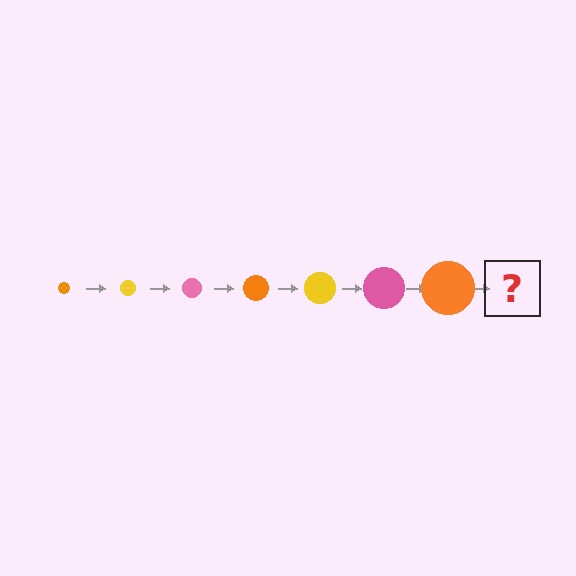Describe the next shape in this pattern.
It should be a yellow circle, larger than the previous one.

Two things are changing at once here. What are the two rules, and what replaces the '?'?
The two rules are that the circle grows larger each step and the color cycles through orange, yellow, and pink. The '?' should be a yellow circle, larger than the previous one.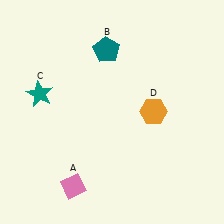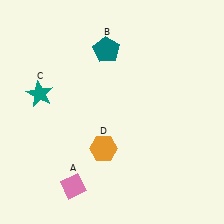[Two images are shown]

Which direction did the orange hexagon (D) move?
The orange hexagon (D) moved left.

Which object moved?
The orange hexagon (D) moved left.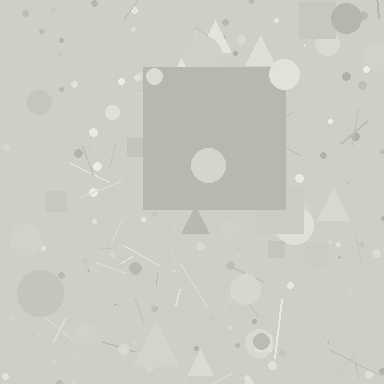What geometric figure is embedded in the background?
A square is embedded in the background.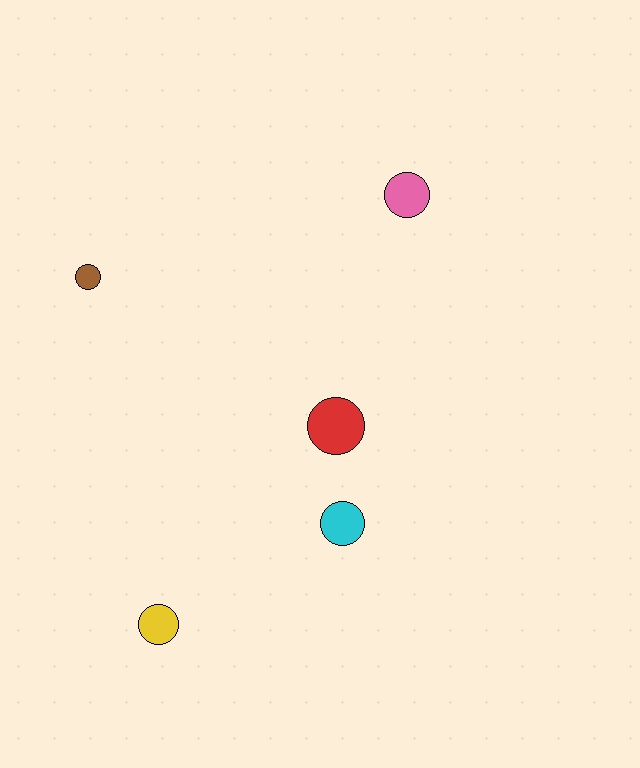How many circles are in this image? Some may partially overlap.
There are 5 circles.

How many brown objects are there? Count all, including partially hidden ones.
There is 1 brown object.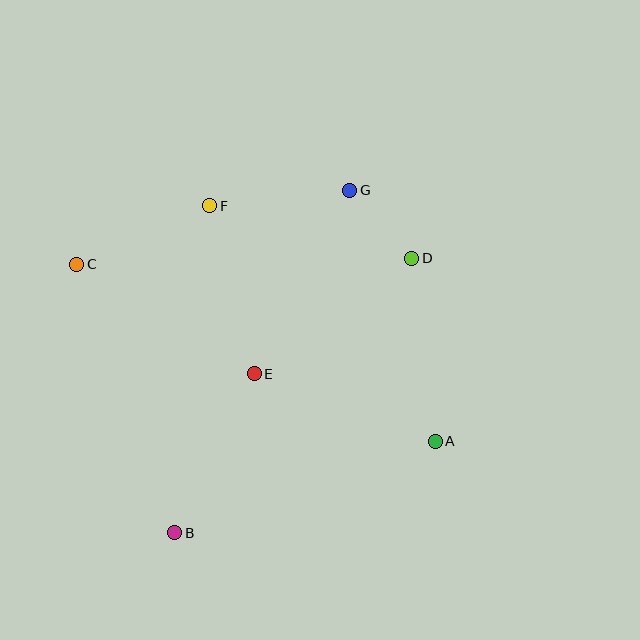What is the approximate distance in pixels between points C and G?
The distance between C and G is approximately 282 pixels.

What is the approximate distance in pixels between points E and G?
The distance between E and G is approximately 207 pixels.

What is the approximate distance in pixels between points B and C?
The distance between B and C is approximately 286 pixels.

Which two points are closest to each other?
Points D and G are closest to each other.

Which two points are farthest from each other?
Points A and C are farthest from each other.